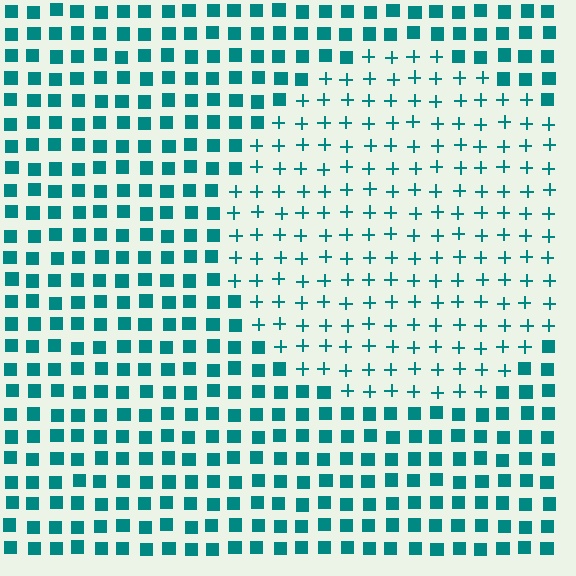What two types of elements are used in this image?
The image uses plus signs inside the circle region and squares outside it.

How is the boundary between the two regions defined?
The boundary is defined by a change in element shape: plus signs inside vs. squares outside. All elements share the same color and spacing.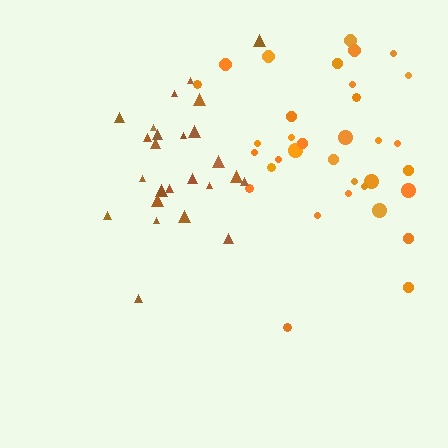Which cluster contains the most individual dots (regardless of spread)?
Orange (34).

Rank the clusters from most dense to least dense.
brown, orange.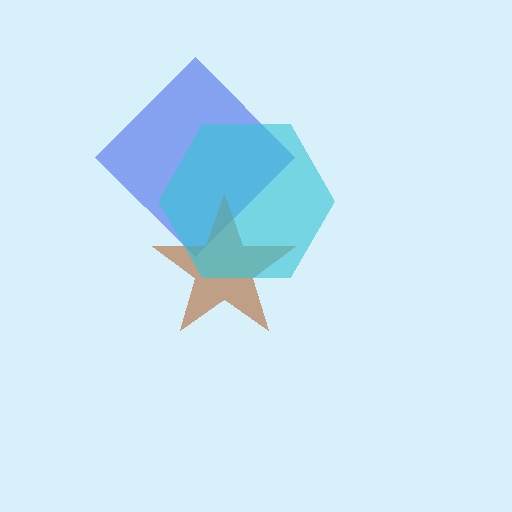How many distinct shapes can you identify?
There are 3 distinct shapes: a blue diamond, a brown star, a cyan hexagon.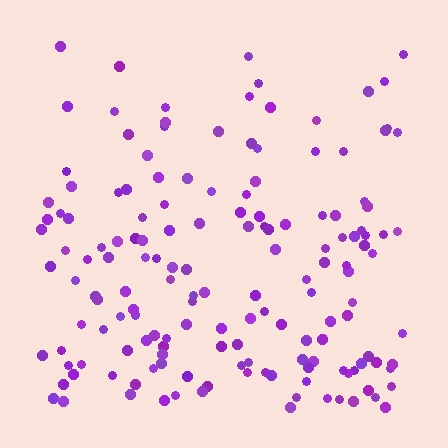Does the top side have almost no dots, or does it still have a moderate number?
Still a moderate number, just noticeably fewer than the bottom.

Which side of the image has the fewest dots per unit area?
The top.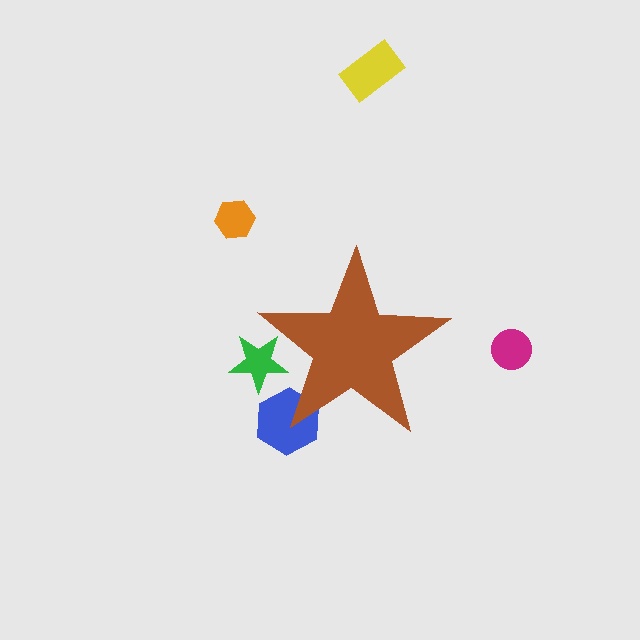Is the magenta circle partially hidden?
No, the magenta circle is fully visible.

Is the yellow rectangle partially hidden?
No, the yellow rectangle is fully visible.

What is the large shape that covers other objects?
A brown star.